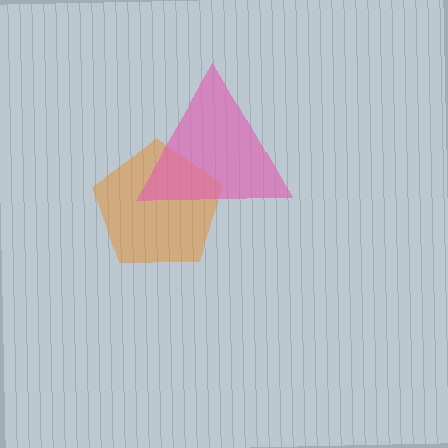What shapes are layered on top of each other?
The layered shapes are: an orange pentagon, a pink triangle.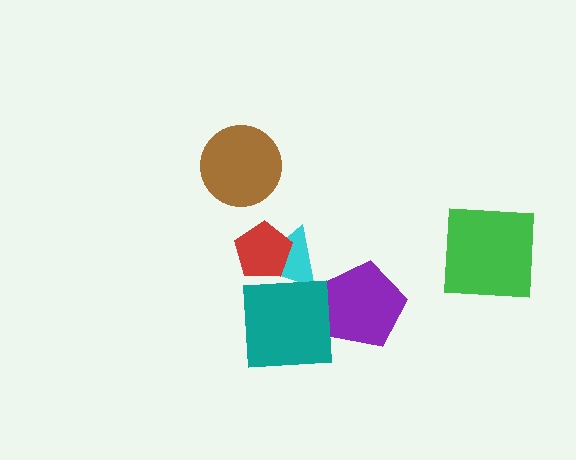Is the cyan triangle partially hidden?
Yes, it is partially covered by another shape.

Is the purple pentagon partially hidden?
Yes, it is partially covered by another shape.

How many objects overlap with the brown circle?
0 objects overlap with the brown circle.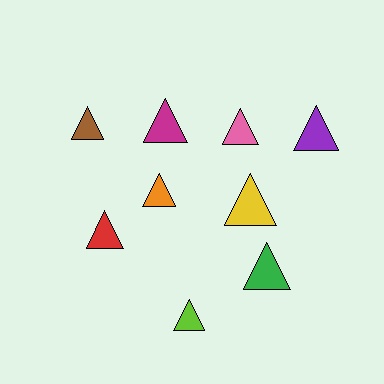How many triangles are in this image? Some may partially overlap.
There are 9 triangles.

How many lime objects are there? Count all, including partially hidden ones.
There is 1 lime object.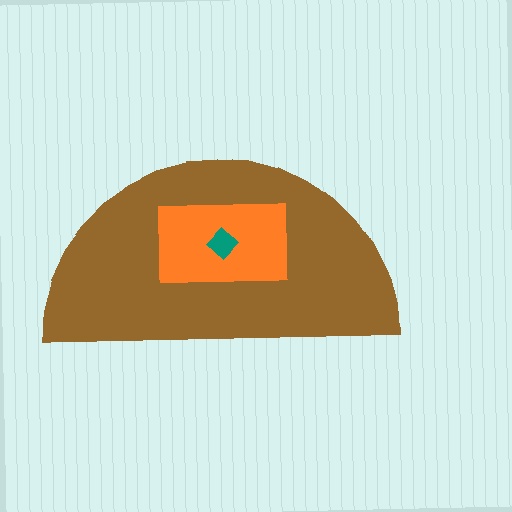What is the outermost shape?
The brown semicircle.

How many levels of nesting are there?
3.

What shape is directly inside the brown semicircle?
The orange rectangle.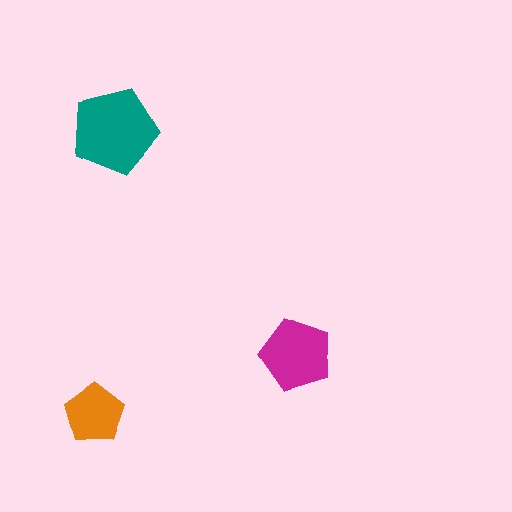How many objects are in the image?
There are 3 objects in the image.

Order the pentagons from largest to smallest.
the teal one, the magenta one, the orange one.